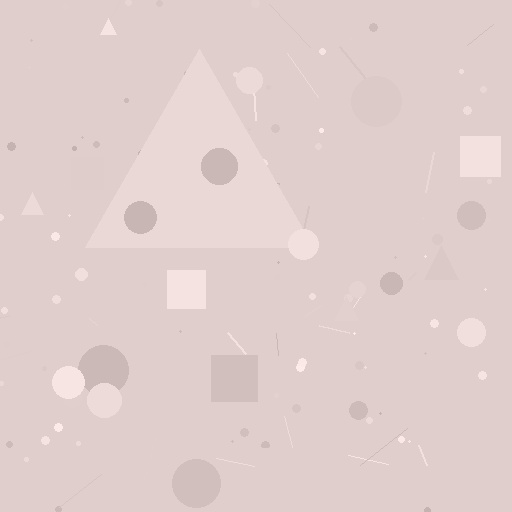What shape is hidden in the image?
A triangle is hidden in the image.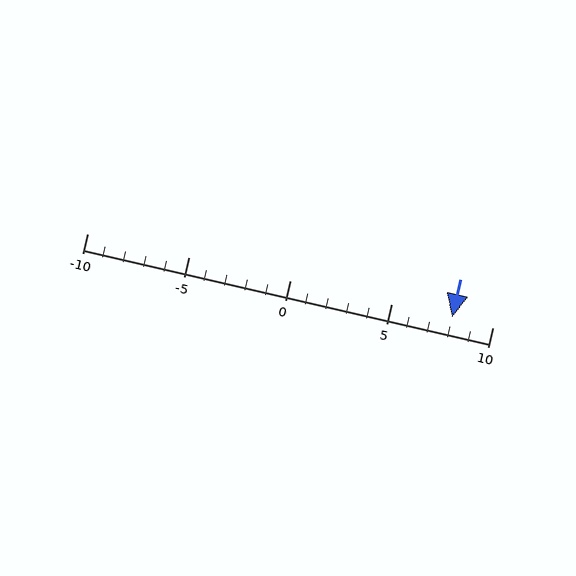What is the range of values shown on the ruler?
The ruler shows values from -10 to 10.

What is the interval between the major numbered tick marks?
The major tick marks are spaced 5 units apart.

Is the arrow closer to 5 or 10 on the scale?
The arrow is closer to 10.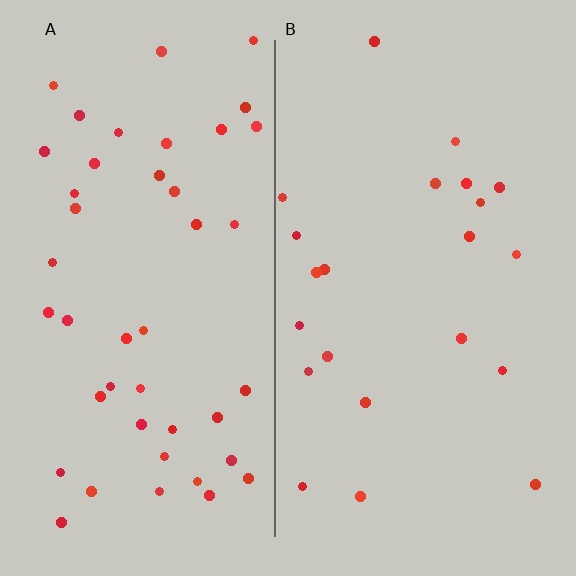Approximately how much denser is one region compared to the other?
Approximately 2.0× — region A over region B.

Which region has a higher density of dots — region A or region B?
A (the left).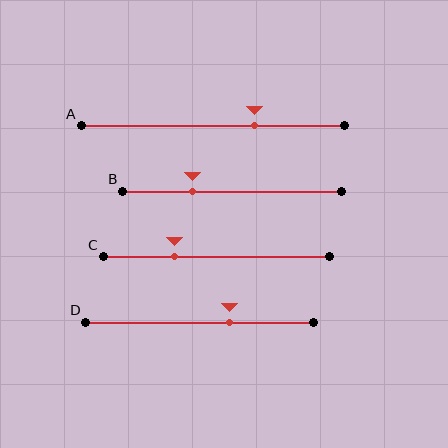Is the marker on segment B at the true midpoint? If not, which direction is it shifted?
No, the marker on segment B is shifted to the left by about 18% of the segment length.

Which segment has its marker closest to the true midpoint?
Segment D has its marker closest to the true midpoint.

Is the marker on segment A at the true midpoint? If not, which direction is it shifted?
No, the marker on segment A is shifted to the right by about 16% of the segment length.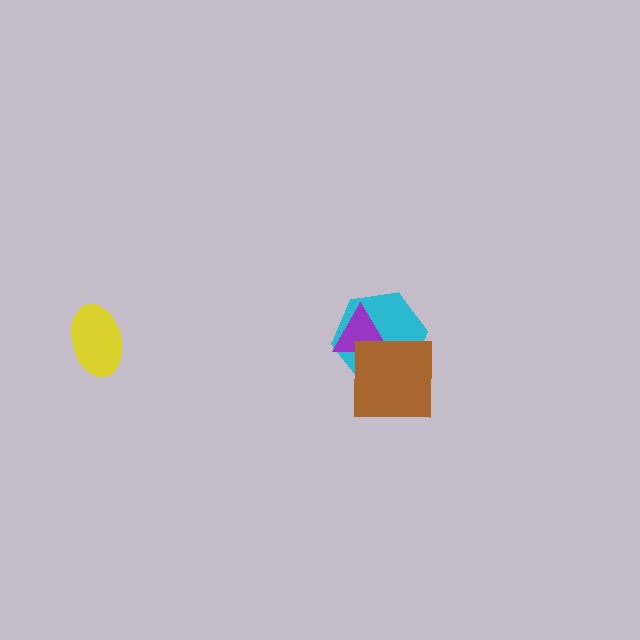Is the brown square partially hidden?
No, no other shape covers it.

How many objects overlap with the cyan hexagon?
2 objects overlap with the cyan hexagon.